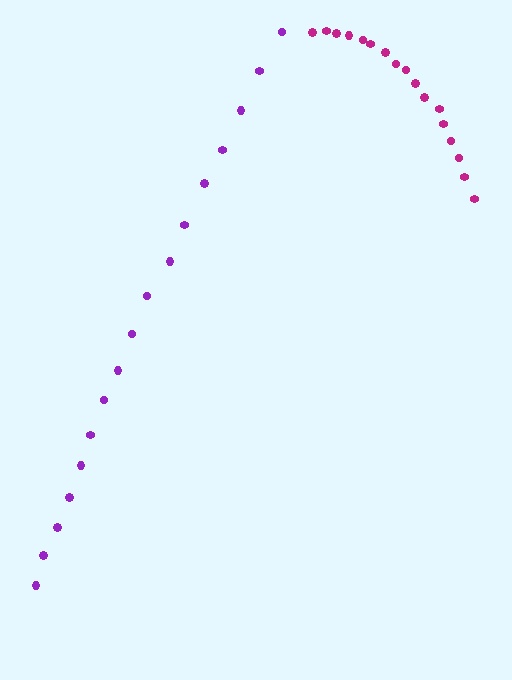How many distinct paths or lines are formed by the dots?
There are 2 distinct paths.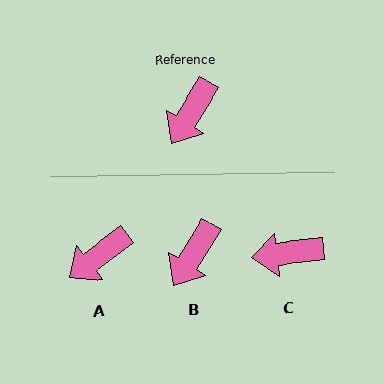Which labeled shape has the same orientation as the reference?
B.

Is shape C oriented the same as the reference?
No, it is off by about 52 degrees.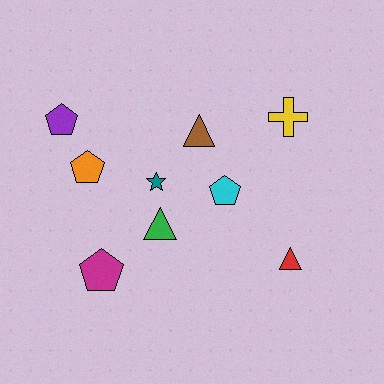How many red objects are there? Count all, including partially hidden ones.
There is 1 red object.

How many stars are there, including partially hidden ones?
There is 1 star.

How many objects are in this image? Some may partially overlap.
There are 9 objects.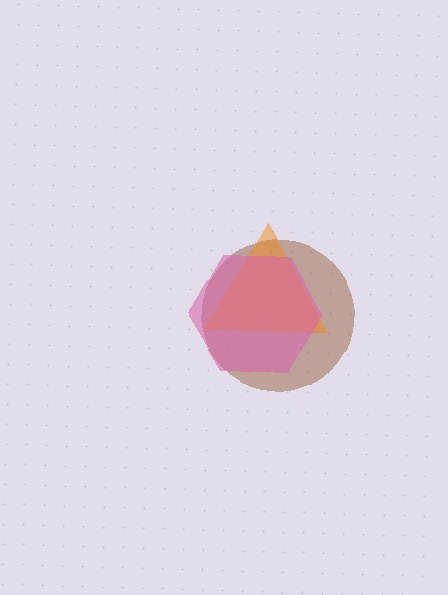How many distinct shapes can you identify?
There are 3 distinct shapes: a brown circle, an orange triangle, a pink hexagon.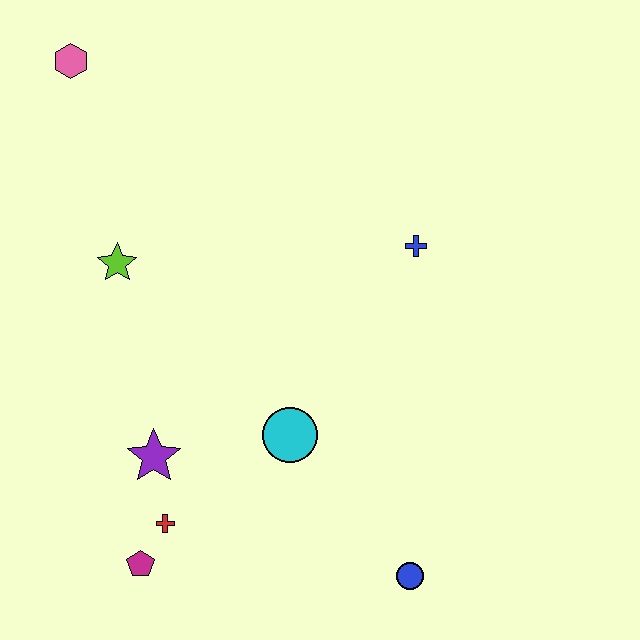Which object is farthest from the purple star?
The pink hexagon is farthest from the purple star.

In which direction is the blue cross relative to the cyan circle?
The blue cross is above the cyan circle.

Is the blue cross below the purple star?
No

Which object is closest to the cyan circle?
The purple star is closest to the cyan circle.